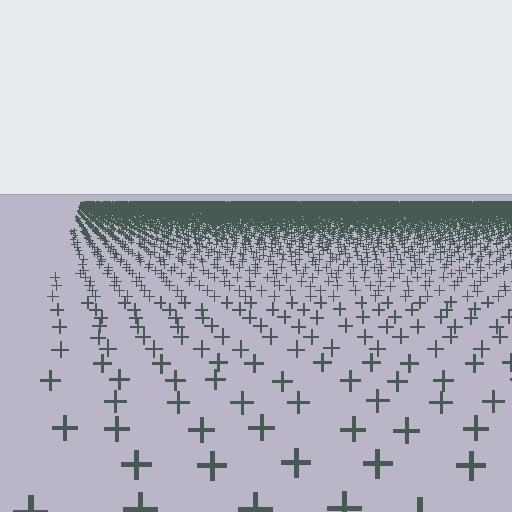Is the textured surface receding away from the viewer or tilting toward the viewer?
The surface is receding away from the viewer. Texture elements get smaller and denser toward the top.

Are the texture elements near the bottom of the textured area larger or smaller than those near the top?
Larger. Near the bottom, elements are closer to the viewer and appear at a bigger on-screen size.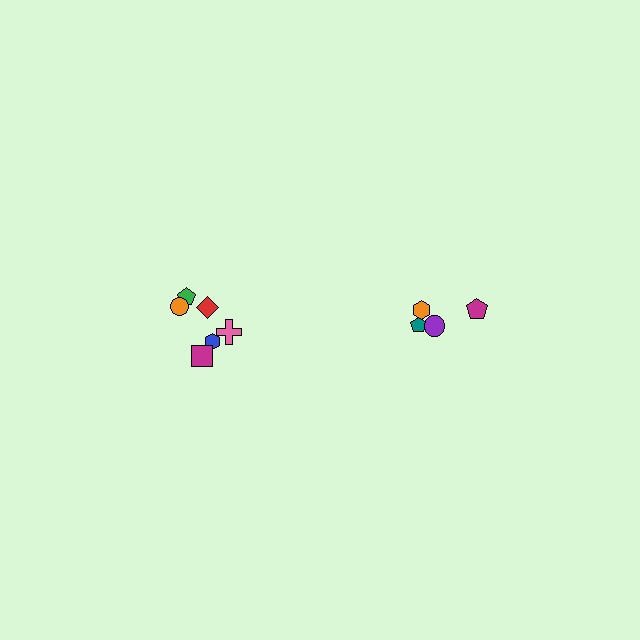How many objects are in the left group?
There are 6 objects.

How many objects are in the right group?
There are 4 objects.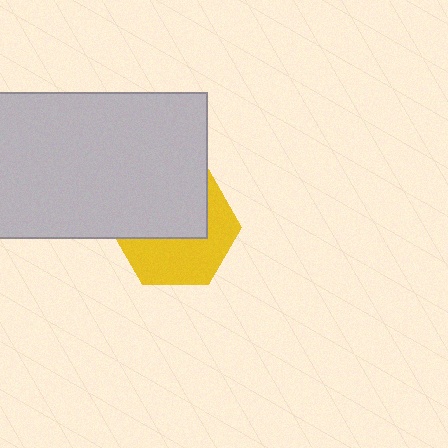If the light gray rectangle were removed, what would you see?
You would see the complete yellow hexagon.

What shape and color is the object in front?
The object in front is a light gray rectangle.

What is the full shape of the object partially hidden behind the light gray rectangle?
The partially hidden object is a yellow hexagon.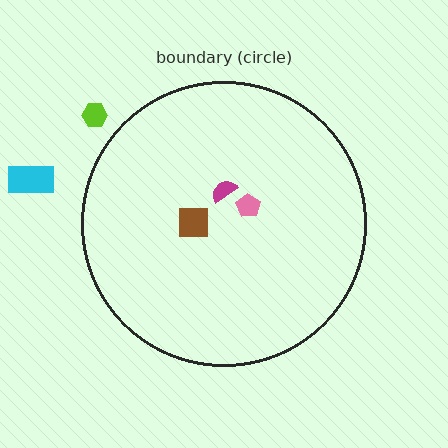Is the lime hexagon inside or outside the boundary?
Outside.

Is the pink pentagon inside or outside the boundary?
Inside.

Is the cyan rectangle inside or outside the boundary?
Outside.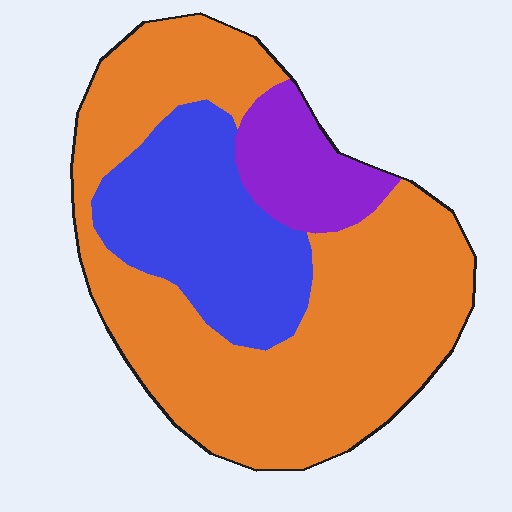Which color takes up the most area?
Orange, at roughly 65%.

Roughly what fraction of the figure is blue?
Blue covers roughly 25% of the figure.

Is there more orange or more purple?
Orange.